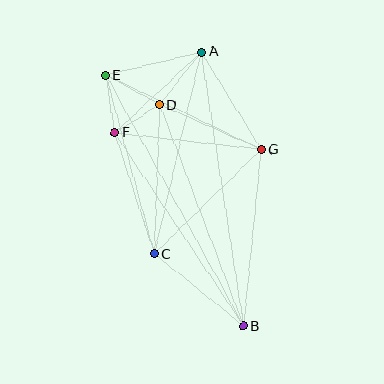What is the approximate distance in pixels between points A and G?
The distance between A and G is approximately 114 pixels.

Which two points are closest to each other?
Points D and F are closest to each other.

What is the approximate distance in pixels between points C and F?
The distance between C and F is approximately 128 pixels.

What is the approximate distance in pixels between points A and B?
The distance between A and B is approximately 278 pixels.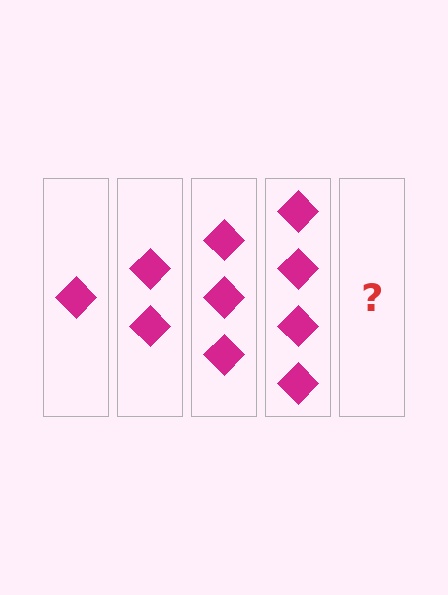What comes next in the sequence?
The next element should be 5 diamonds.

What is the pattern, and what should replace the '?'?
The pattern is that each step adds one more diamond. The '?' should be 5 diamonds.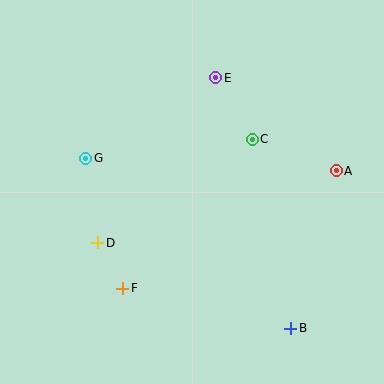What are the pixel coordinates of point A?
Point A is at (336, 171).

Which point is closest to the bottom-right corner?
Point B is closest to the bottom-right corner.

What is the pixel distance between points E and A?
The distance between E and A is 153 pixels.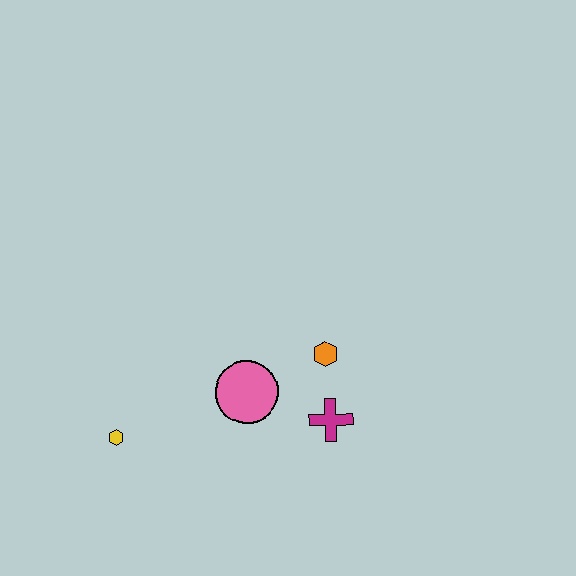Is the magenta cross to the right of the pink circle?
Yes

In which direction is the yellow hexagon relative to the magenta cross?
The yellow hexagon is to the left of the magenta cross.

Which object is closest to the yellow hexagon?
The pink circle is closest to the yellow hexagon.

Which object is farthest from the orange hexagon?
The yellow hexagon is farthest from the orange hexagon.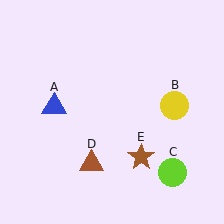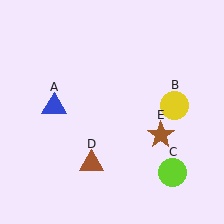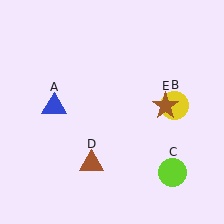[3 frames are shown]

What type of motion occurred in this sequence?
The brown star (object E) rotated counterclockwise around the center of the scene.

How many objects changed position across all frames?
1 object changed position: brown star (object E).